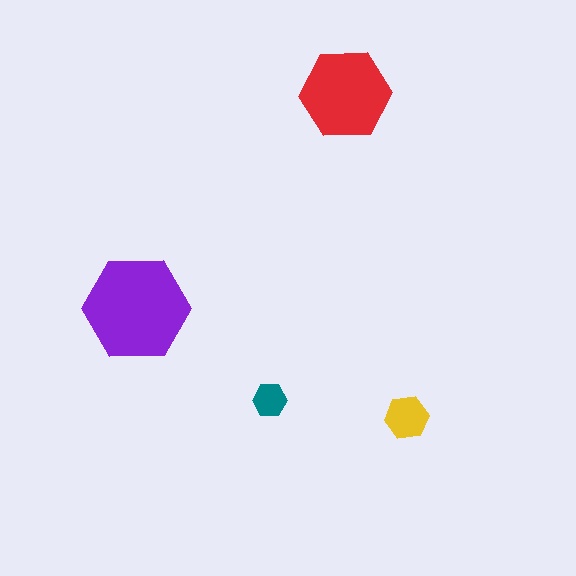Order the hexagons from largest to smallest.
the purple one, the red one, the yellow one, the teal one.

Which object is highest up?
The red hexagon is topmost.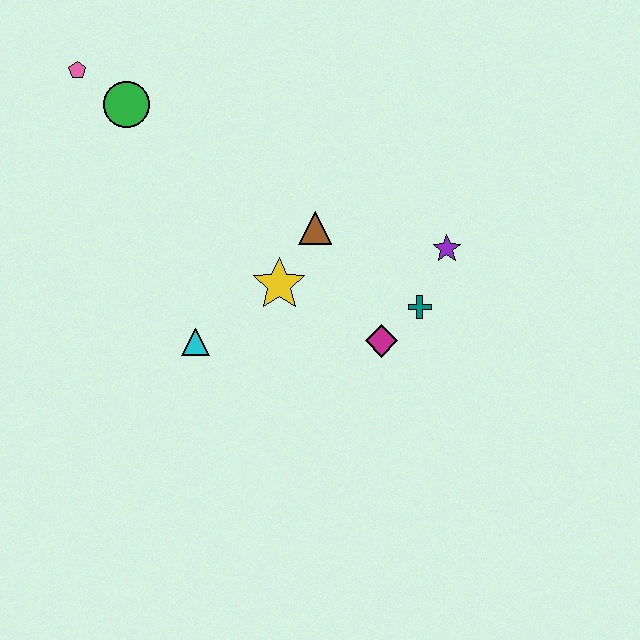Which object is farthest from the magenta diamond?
The pink pentagon is farthest from the magenta diamond.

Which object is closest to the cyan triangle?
The yellow star is closest to the cyan triangle.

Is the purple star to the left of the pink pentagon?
No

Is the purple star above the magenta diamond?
Yes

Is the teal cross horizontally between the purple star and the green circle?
Yes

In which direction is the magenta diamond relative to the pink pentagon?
The magenta diamond is to the right of the pink pentagon.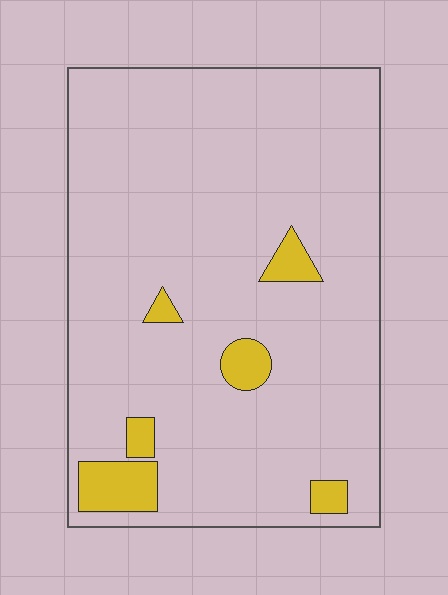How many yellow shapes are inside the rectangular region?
6.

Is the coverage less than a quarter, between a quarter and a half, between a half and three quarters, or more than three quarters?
Less than a quarter.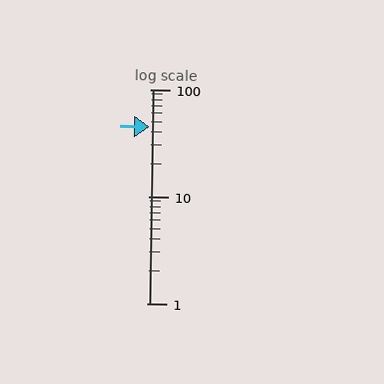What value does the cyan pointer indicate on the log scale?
The pointer indicates approximately 45.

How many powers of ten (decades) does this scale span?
The scale spans 2 decades, from 1 to 100.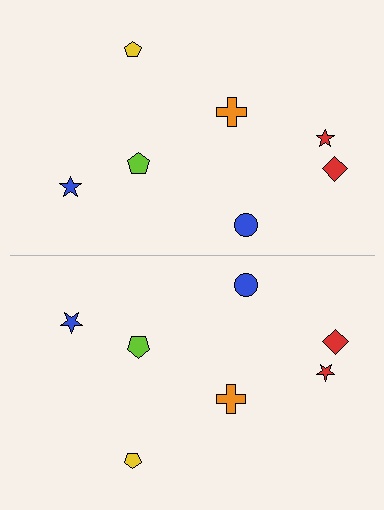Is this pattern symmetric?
Yes, this pattern has bilateral (reflection) symmetry.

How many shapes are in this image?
There are 14 shapes in this image.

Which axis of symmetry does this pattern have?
The pattern has a horizontal axis of symmetry running through the center of the image.